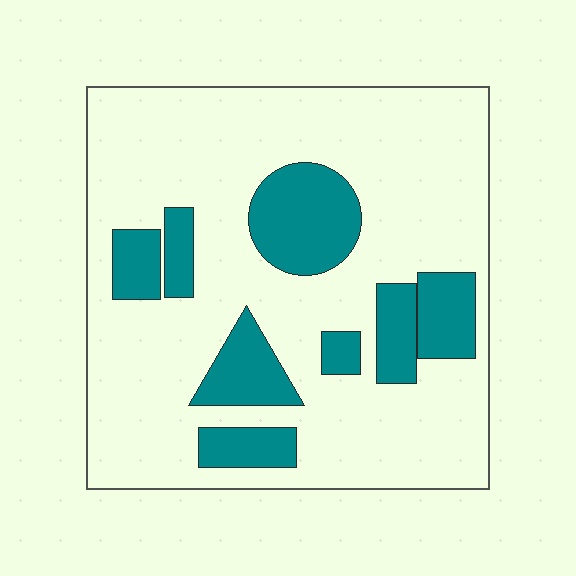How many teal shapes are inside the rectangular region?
8.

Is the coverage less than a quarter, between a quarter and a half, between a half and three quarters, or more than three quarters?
Less than a quarter.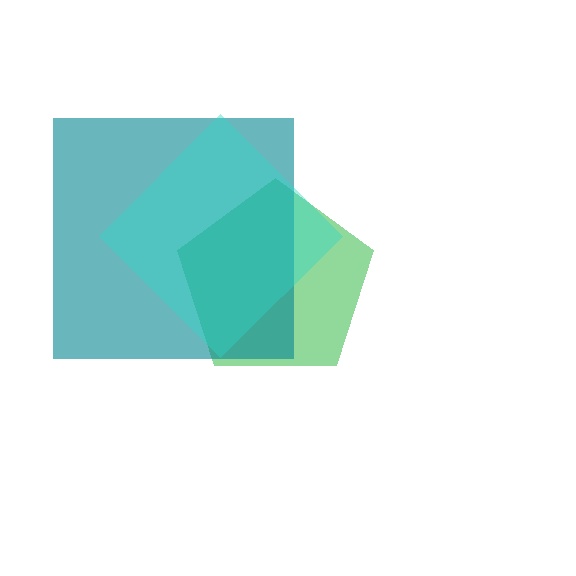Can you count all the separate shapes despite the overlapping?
Yes, there are 3 separate shapes.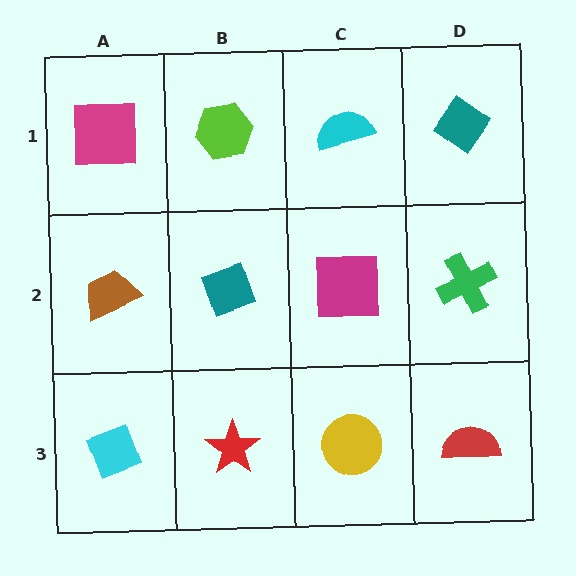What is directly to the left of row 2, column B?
A brown trapezoid.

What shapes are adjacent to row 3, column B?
A teal diamond (row 2, column B), a cyan diamond (row 3, column A), a yellow circle (row 3, column C).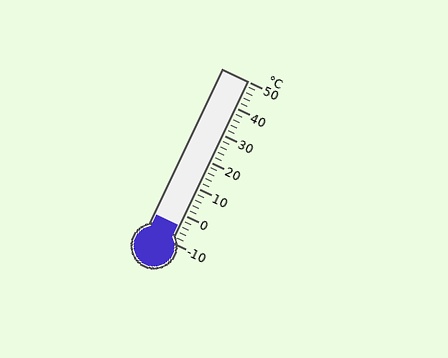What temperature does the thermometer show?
The thermometer shows approximately -4°C.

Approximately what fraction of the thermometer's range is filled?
The thermometer is filled to approximately 10% of its range.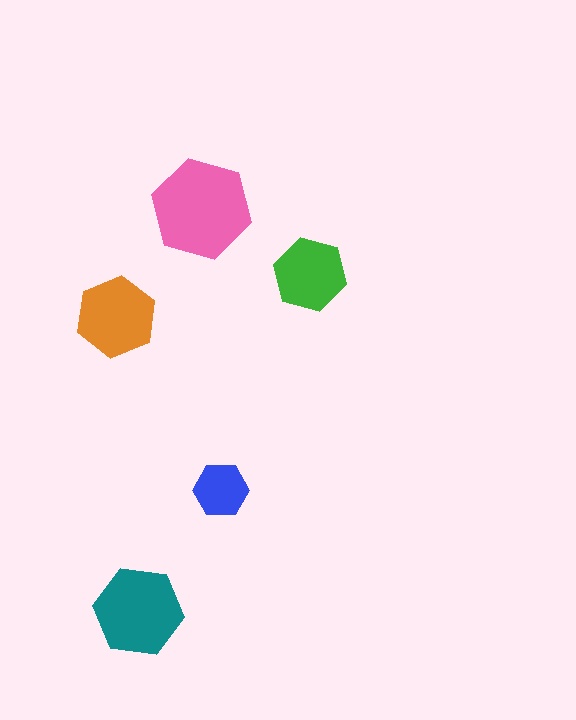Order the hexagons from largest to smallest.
the pink one, the teal one, the orange one, the green one, the blue one.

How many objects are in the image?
There are 5 objects in the image.